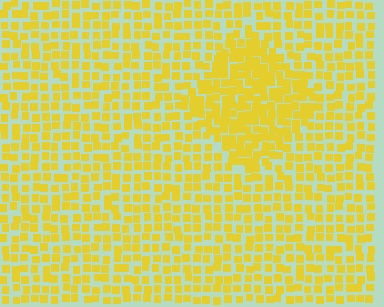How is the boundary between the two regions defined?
The boundary is defined by a change in element density (approximately 1.7x ratio). All elements are the same color, size, and shape.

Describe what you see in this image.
The image contains small yellow elements arranged at two different densities. A diamond-shaped region is visible where the elements are more densely packed than the surrounding area.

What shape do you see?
I see a diamond.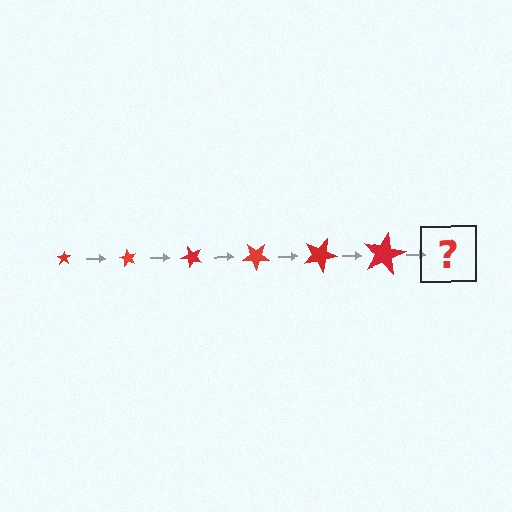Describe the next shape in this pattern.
It should be a star, larger than the previous one and rotated 360 degrees from the start.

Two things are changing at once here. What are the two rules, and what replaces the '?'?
The two rules are that the star grows larger each step and it rotates 60 degrees each step. The '?' should be a star, larger than the previous one and rotated 360 degrees from the start.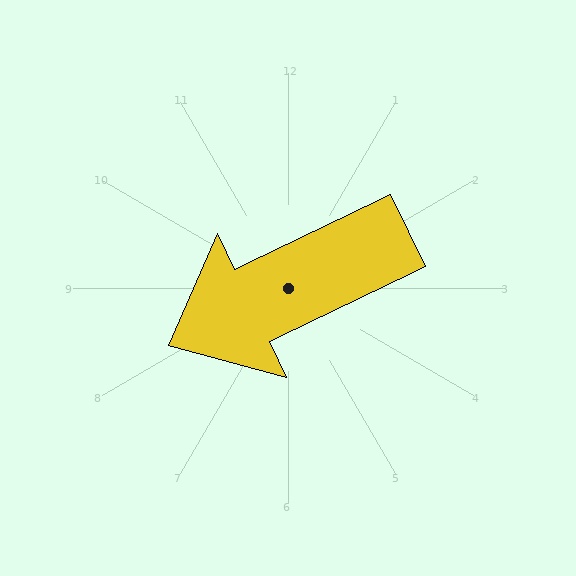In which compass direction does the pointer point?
Southwest.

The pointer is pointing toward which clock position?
Roughly 8 o'clock.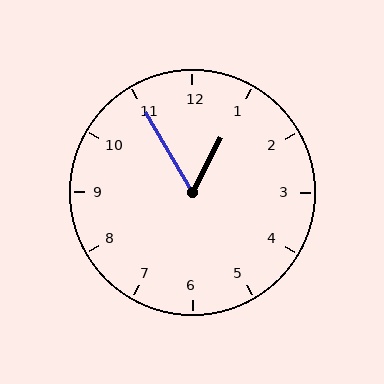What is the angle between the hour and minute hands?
Approximately 58 degrees.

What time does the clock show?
12:55.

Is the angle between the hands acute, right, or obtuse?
It is acute.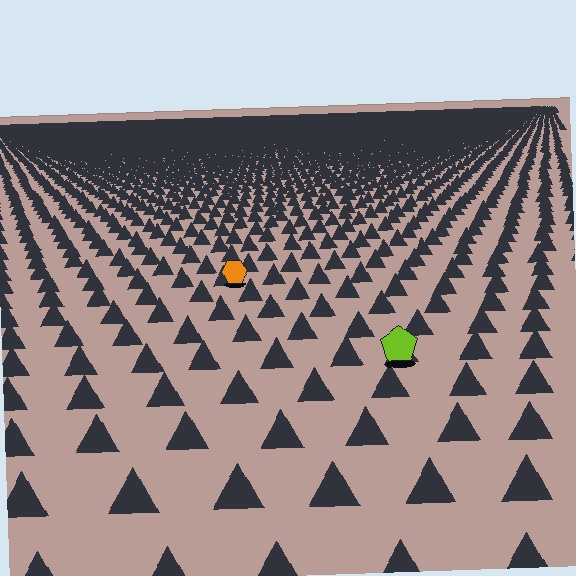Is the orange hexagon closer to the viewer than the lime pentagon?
No. The lime pentagon is closer — you can tell from the texture gradient: the ground texture is coarser near it.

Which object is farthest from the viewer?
The orange hexagon is farthest from the viewer. It appears smaller and the ground texture around it is denser.